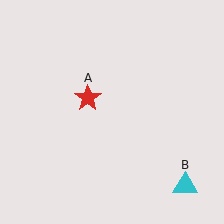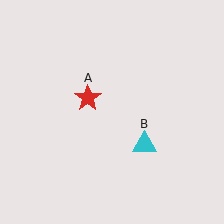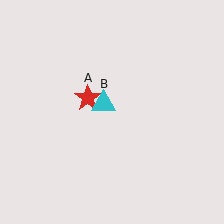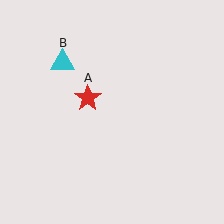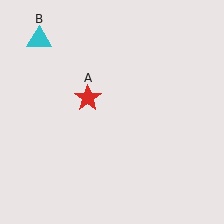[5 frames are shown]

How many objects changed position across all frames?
1 object changed position: cyan triangle (object B).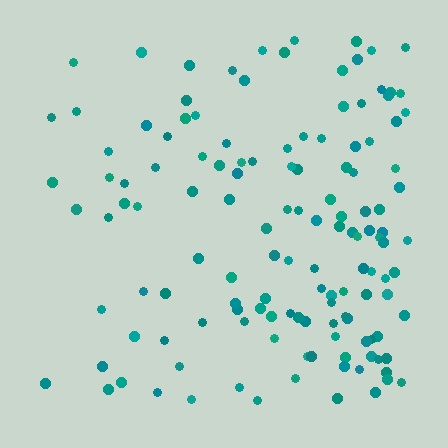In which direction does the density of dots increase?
From left to right, with the right side densest.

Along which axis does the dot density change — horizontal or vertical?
Horizontal.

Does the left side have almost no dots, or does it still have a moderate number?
Still a moderate number, just noticeably fewer than the right.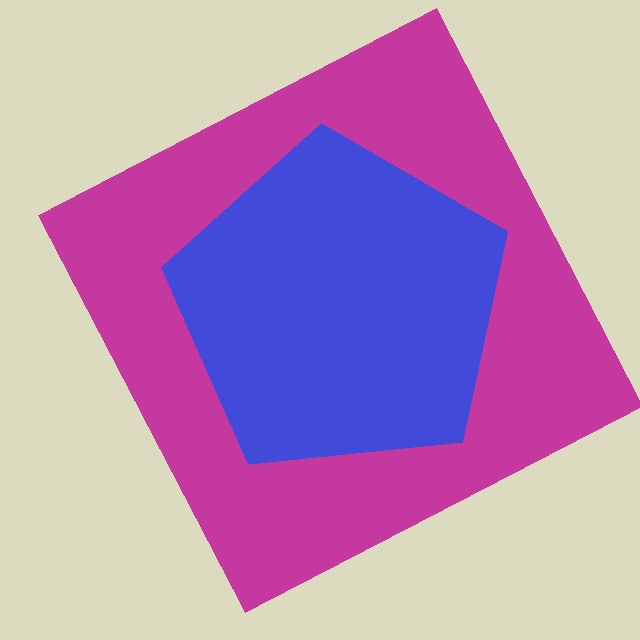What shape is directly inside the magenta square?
The blue pentagon.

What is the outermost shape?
The magenta square.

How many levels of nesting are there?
2.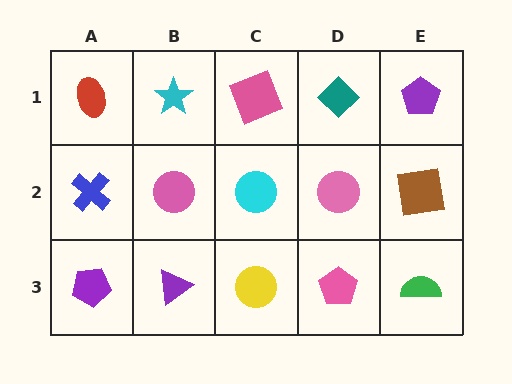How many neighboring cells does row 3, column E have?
2.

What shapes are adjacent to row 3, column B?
A pink circle (row 2, column B), a purple pentagon (row 3, column A), a yellow circle (row 3, column C).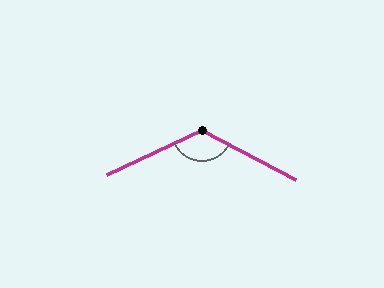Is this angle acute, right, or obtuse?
It is obtuse.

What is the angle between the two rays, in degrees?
Approximately 128 degrees.